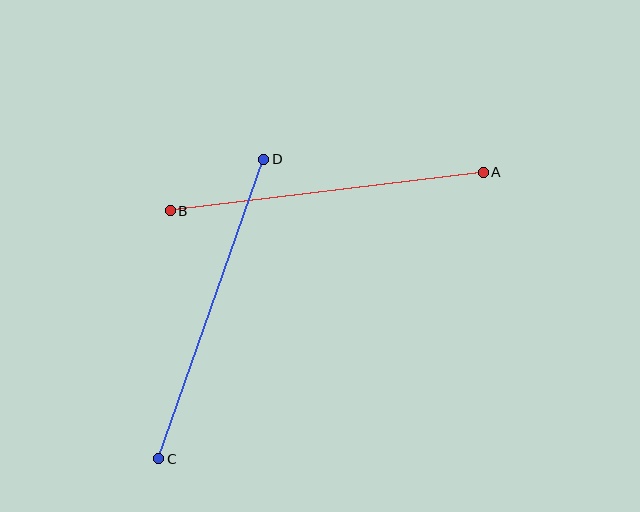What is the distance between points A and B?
The distance is approximately 315 pixels.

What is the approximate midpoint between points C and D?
The midpoint is at approximately (211, 309) pixels.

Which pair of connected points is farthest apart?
Points C and D are farthest apart.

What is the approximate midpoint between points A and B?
The midpoint is at approximately (327, 191) pixels.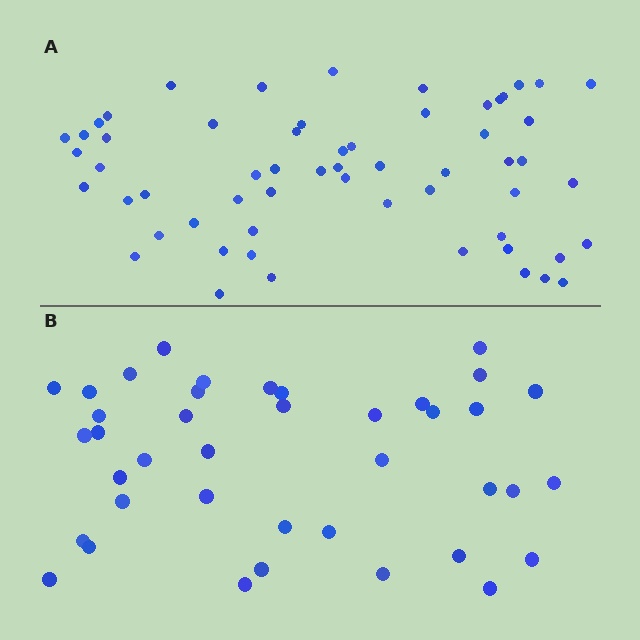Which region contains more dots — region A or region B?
Region A (the top region) has more dots.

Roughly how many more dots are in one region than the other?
Region A has approximately 20 more dots than region B.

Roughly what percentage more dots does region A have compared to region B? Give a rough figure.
About 50% more.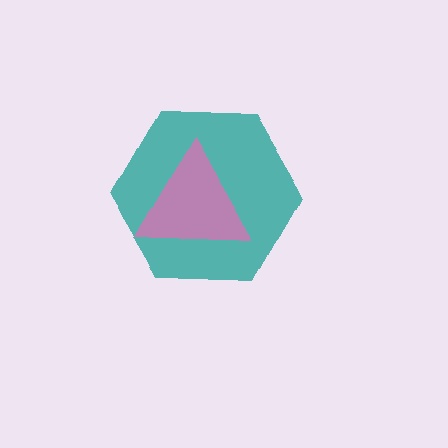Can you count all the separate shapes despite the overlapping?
Yes, there are 2 separate shapes.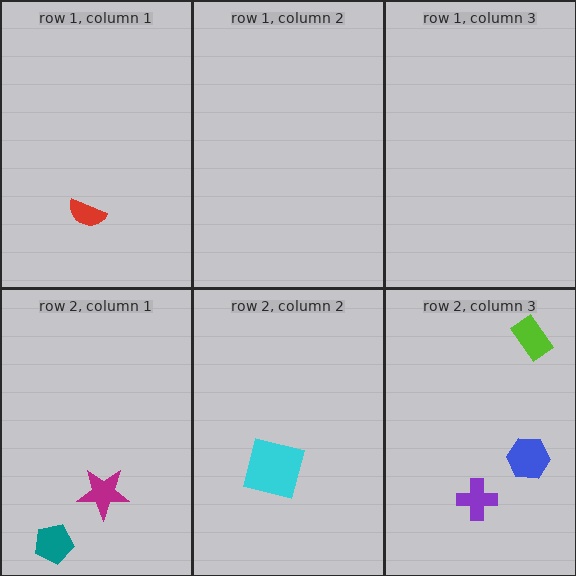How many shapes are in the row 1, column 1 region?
1.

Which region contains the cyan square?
The row 2, column 2 region.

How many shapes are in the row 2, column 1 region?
2.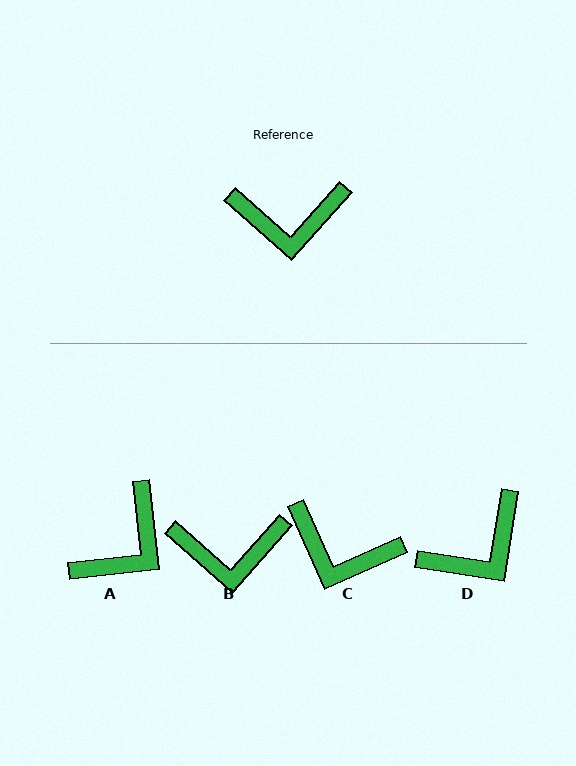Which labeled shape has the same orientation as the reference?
B.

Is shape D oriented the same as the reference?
No, it is off by about 33 degrees.